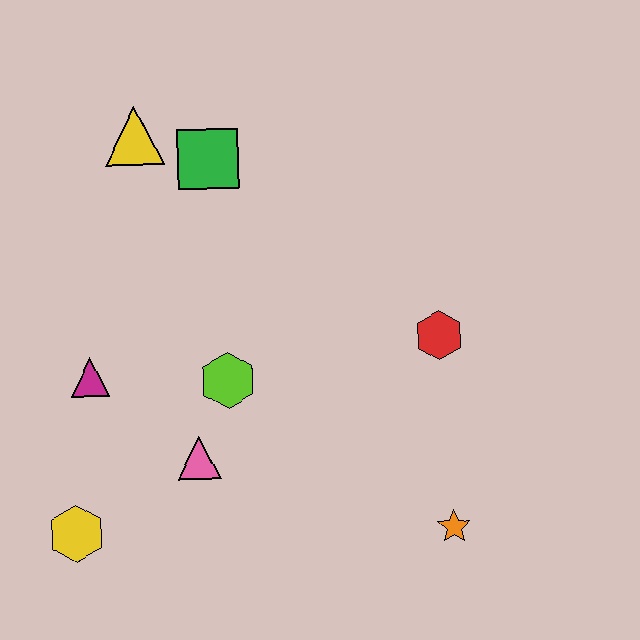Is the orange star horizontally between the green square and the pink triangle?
No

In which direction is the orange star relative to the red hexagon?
The orange star is below the red hexagon.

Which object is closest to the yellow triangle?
The green square is closest to the yellow triangle.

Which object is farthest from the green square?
The orange star is farthest from the green square.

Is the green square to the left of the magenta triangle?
No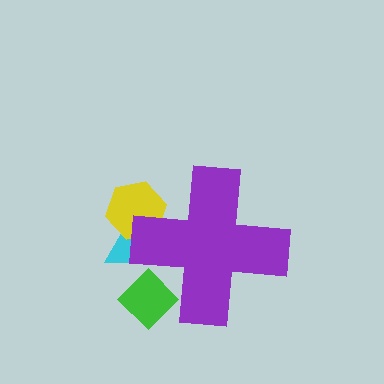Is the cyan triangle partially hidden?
Yes, the cyan triangle is partially hidden behind the purple cross.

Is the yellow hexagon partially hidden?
Yes, the yellow hexagon is partially hidden behind the purple cross.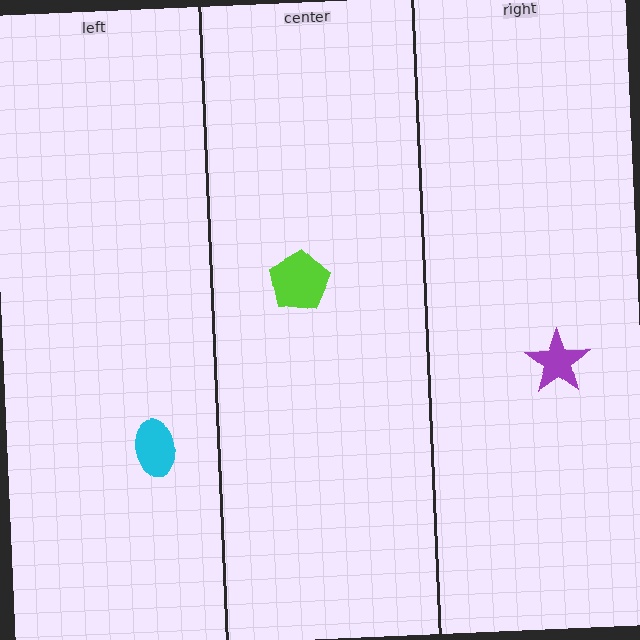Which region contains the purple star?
The right region.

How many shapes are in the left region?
1.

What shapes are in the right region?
The purple star.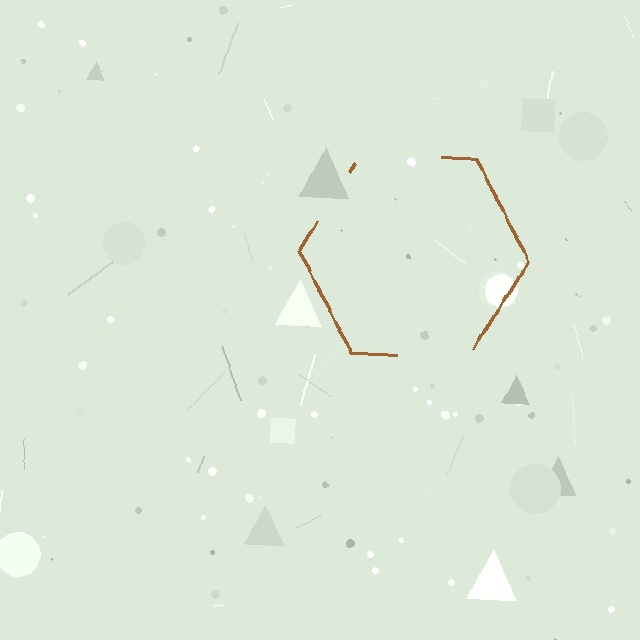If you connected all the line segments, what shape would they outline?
They would outline a hexagon.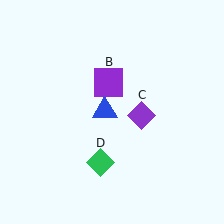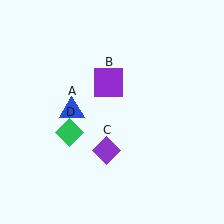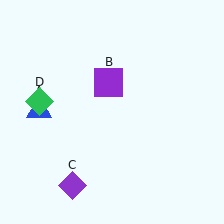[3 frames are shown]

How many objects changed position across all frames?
3 objects changed position: blue triangle (object A), purple diamond (object C), green diamond (object D).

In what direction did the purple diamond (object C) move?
The purple diamond (object C) moved down and to the left.